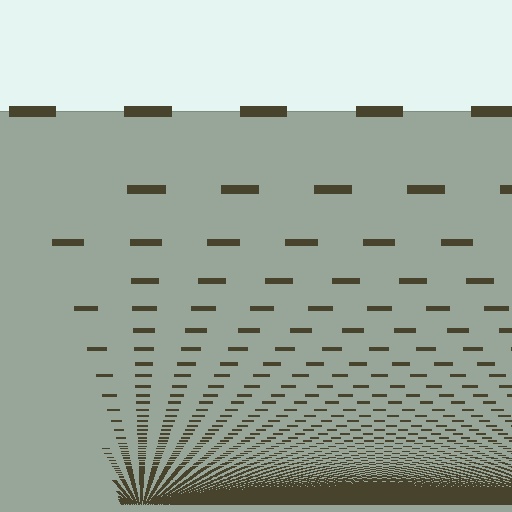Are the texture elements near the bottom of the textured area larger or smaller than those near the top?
Smaller. The gradient is inverted — elements near the bottom are smaller and denser.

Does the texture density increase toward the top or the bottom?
Density increases toward the bottom.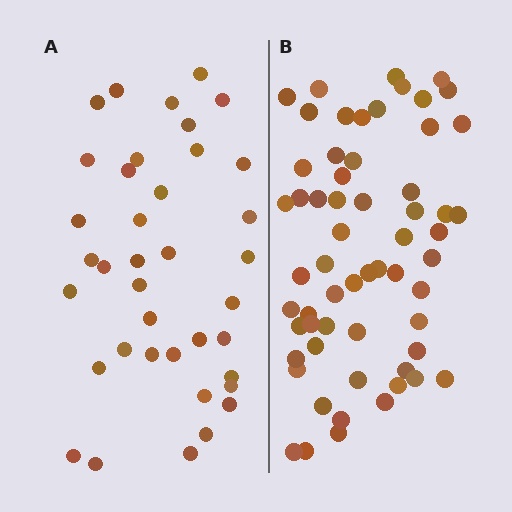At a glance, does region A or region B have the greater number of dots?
Region B (the right region) has more dots.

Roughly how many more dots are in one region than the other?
Region B has approximately 20 more dots than region A.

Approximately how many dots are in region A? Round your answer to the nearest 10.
About 40 dots. (The exact count is 38, which rounds to 40.)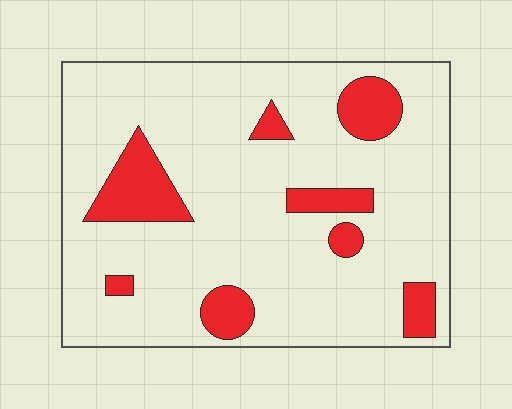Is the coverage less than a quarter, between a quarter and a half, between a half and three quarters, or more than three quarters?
Less than a quarter.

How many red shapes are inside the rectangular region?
8.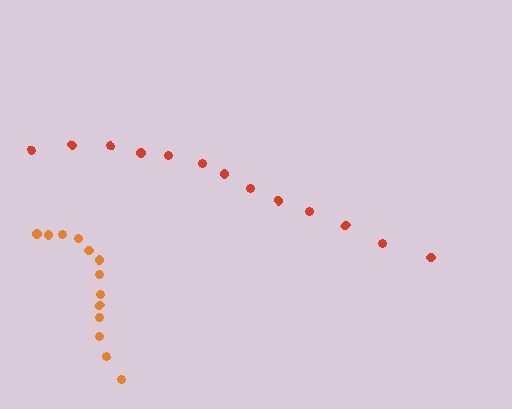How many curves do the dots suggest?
There are 2 distinct paths.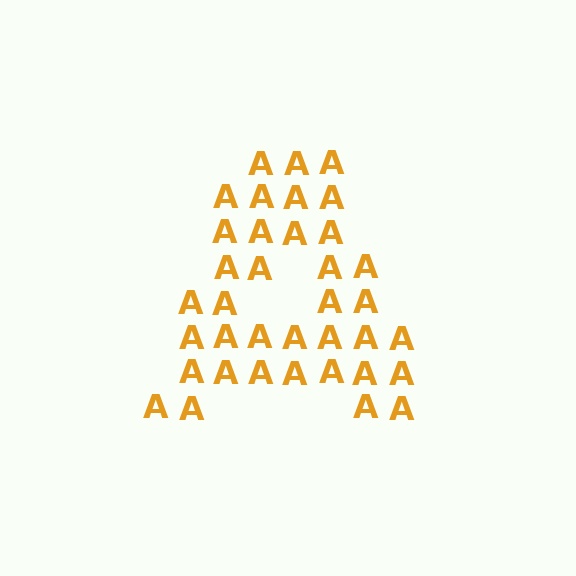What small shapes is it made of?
It is made of small letter A's.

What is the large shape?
The large shape is the letter A.